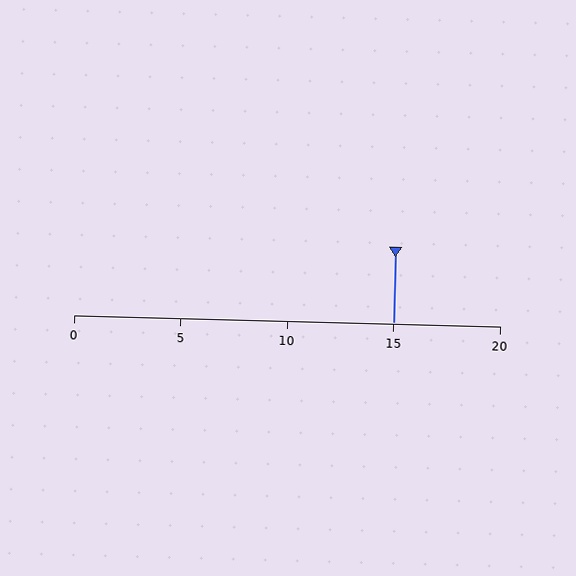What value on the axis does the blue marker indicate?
The marker indicates approximately 15.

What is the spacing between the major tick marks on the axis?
The major ticks are spaced 5 apart.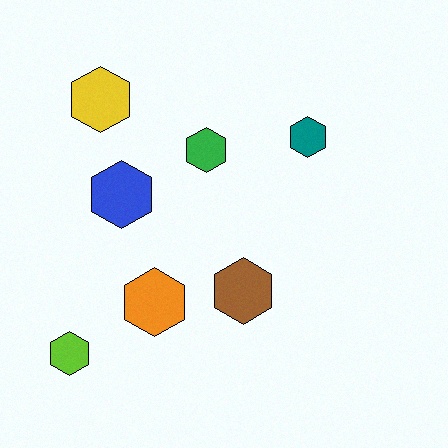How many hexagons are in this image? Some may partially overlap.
There are 7 hexagons.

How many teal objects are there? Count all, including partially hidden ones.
There is 1 teal object.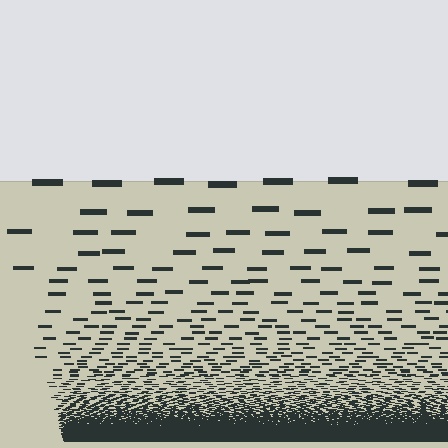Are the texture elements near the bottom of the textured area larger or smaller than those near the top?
Smaller. The gradient is inverted — elements near the bottom are smaller and denser.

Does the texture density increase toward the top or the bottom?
Density increases toward the bottom.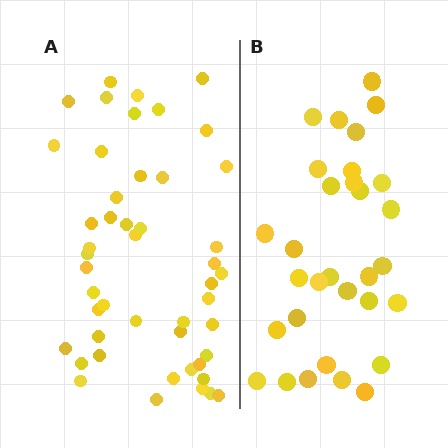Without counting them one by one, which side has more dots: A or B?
Region A (the left region) has more dots.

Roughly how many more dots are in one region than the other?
Region A has approximately 15 more dots than region B.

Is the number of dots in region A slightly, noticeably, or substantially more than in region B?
Region A has substantially more. The ratio is roughly 1.5 to 1.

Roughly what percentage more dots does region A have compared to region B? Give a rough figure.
About 55% more.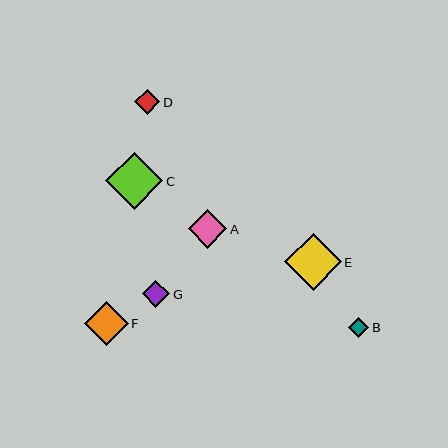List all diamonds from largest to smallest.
From largest to smallest: C, E, F, A, G, D, B.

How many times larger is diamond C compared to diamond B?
Diamond C is approximately 2.8 times the size of diamond B.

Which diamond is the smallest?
Diamond B is the smallest with a size of approximately 20 pixels.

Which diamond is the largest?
Diamond C is the largest with a size of approximately 57 pixels.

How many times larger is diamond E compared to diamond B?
Diamond E is approximately 2.8 times the size of diamond B.